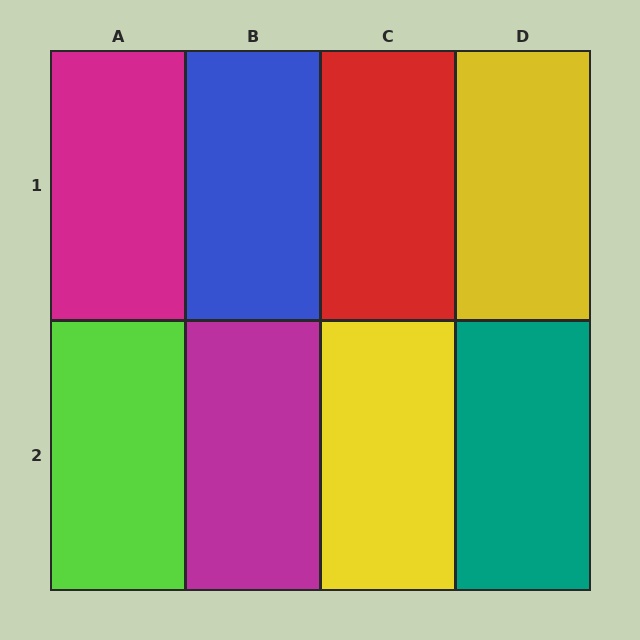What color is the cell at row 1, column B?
Blue.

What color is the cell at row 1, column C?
Red.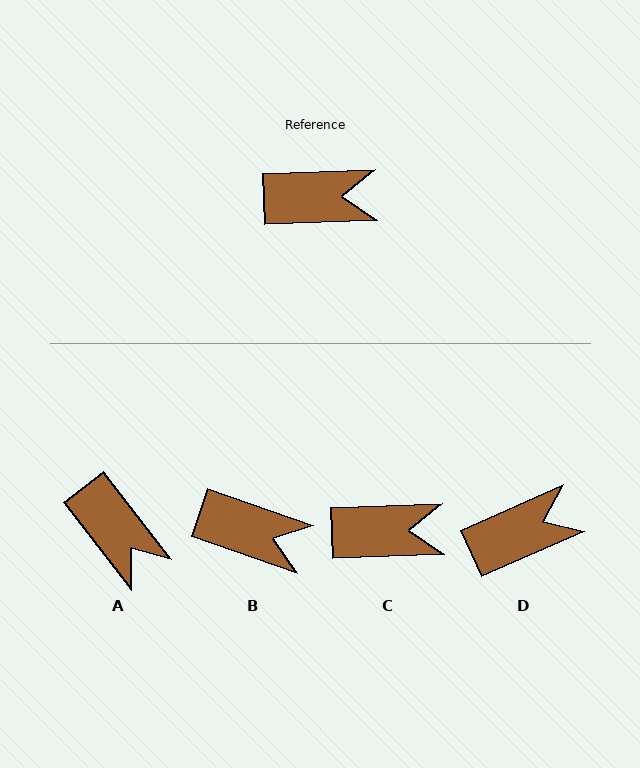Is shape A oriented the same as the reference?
No, it is off by about 54 degrees.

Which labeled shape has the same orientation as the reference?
C.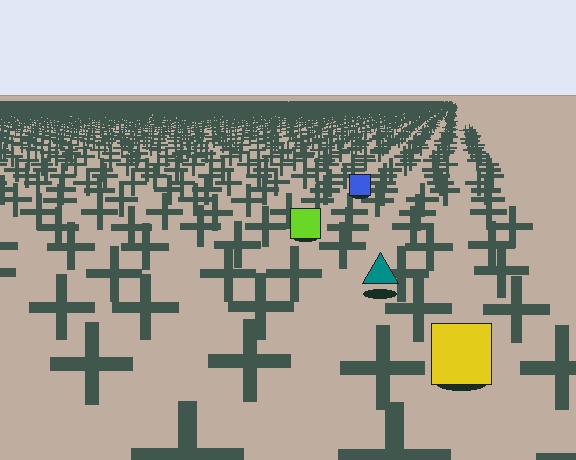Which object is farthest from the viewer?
The blue square is farthest from the viewer. It appears smaller and the ground texture around it is denser.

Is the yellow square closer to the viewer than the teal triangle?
Yes. The yellow square is closer — you can tell from the texture gradient: the ground texture is coarser near it.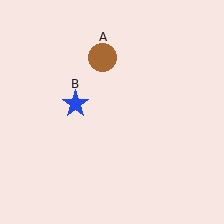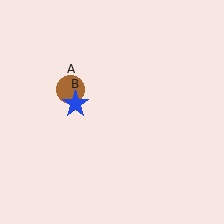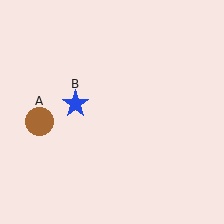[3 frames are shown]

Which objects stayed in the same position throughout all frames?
Blue star (object B) remained stationary.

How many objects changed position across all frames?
1 object changed position: brown circle (object A).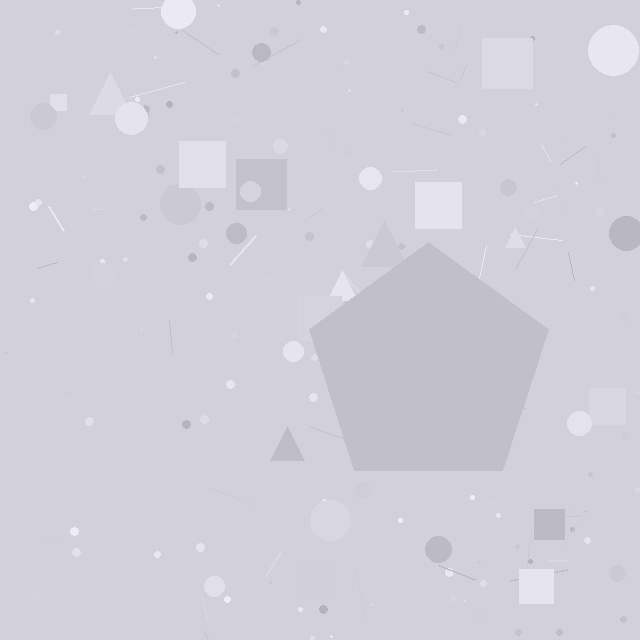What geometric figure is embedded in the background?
A pentagon is embedded in the background.